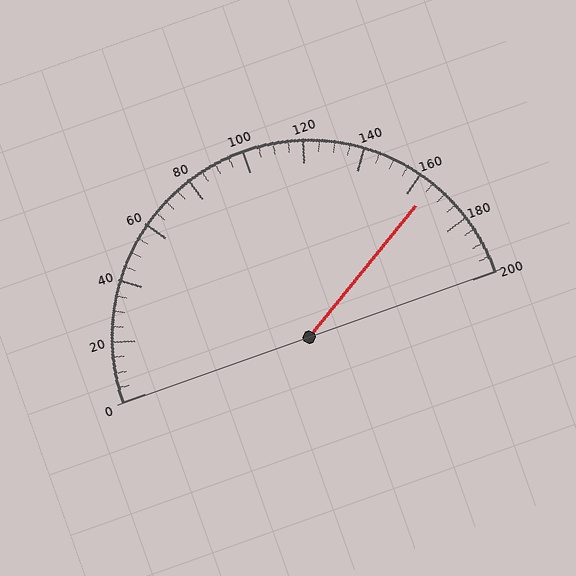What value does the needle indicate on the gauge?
The needle indicates approximately 165.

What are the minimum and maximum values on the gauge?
The gauge ranges from 0 to 200.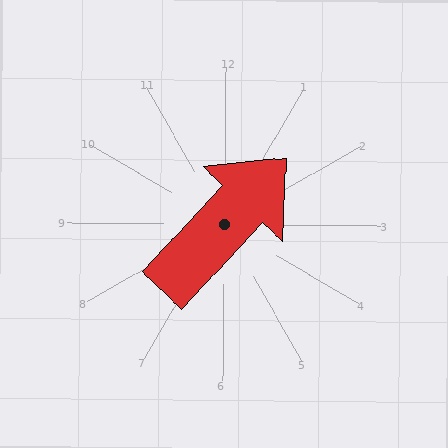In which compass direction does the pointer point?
Northeast.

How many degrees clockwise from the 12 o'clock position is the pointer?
Approximately 43 degrees.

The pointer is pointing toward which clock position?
Roughly 1 o'clock.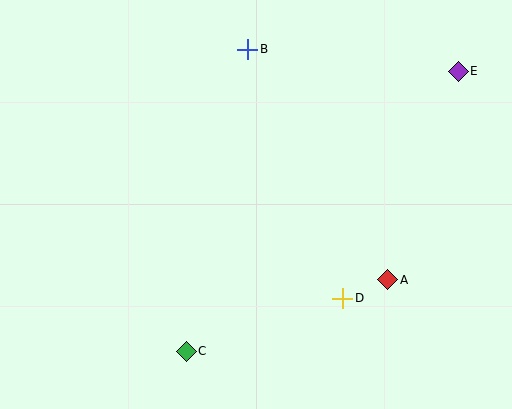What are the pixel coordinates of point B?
Point B is at (248, 49).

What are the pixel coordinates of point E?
Point E is at (458, 71).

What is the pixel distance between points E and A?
The distance between E and A is 220 pixels.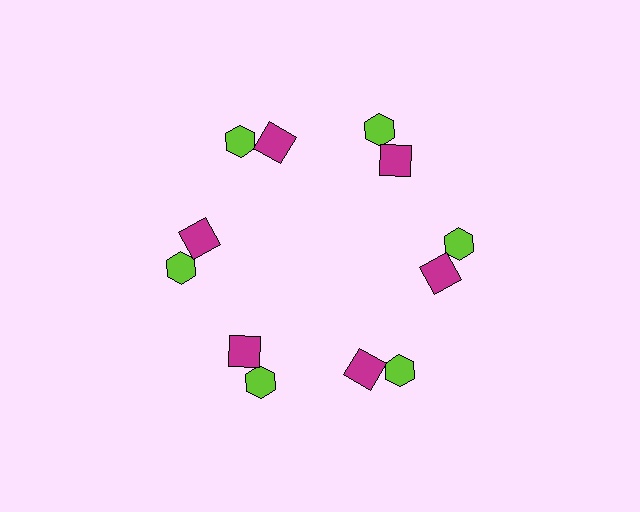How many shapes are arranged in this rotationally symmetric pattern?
There are 12 shapes, arranged in 6 groups of 2.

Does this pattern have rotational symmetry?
Yes, this pattern has 6-fold rotational symmetry. It looks the same after rotating 60 degrees around the center.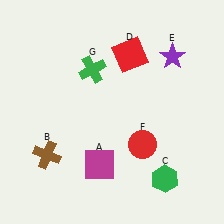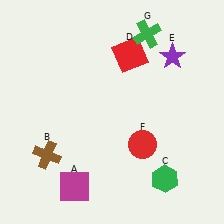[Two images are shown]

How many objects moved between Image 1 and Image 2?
2 objects moved between the two images.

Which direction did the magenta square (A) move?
The magenta square (A) moved left.